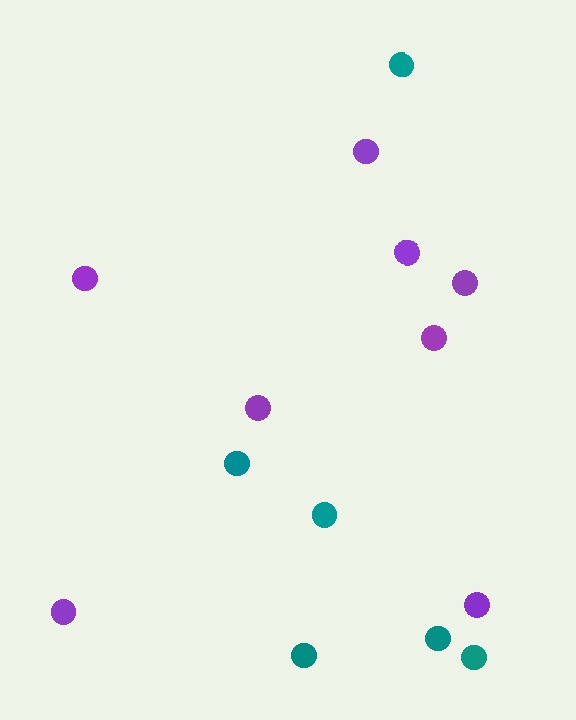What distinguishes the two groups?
There are 2 groups: one group of purple circles (8) and one group of teal circles (6).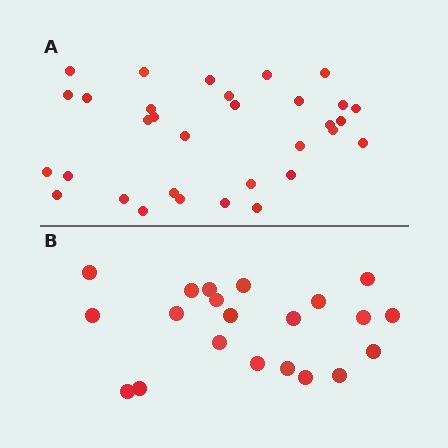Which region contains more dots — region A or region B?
Region A (the top region) has more dots.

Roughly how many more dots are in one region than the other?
Region A has roughly 12 or so more dots than region B.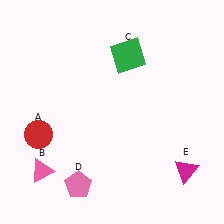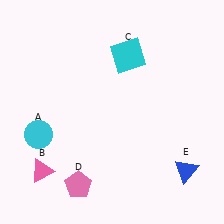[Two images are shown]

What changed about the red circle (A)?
In Image 1, A is red. In Image 2, it changed to cyan.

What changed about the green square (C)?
In Image 1, C is green. In Image 2, it changed to cyan.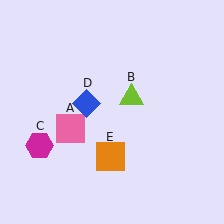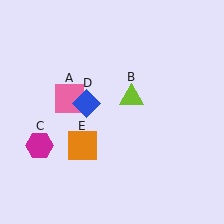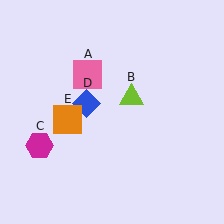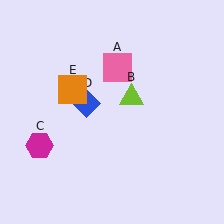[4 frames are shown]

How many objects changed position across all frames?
2 objects changed position: pink square (object A), orange square (object E).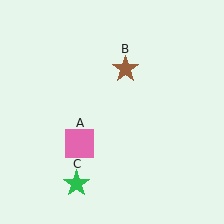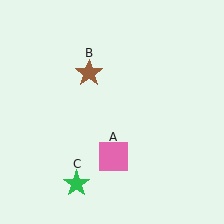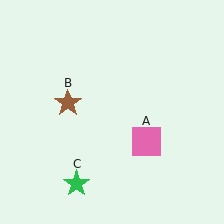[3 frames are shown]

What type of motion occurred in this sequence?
The pink square (object A), brown star (object B) rotated counterclockwise around the center of the scene.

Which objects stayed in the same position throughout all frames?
Green star (object C) remained stationary.